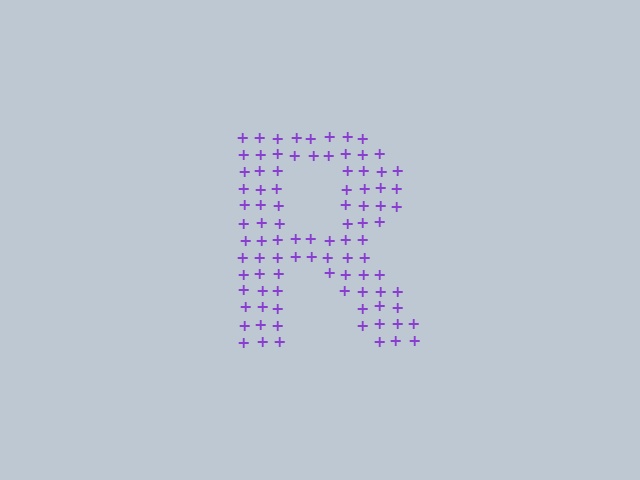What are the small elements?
The small elements are plus signs.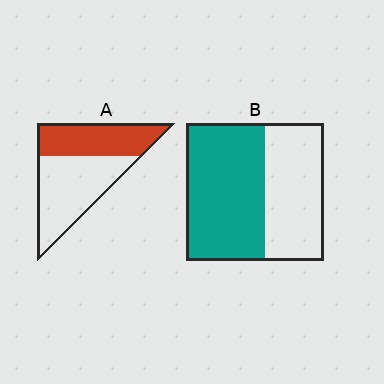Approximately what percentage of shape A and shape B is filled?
A is approximately 40% and B is approximately 55%.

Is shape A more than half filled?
No.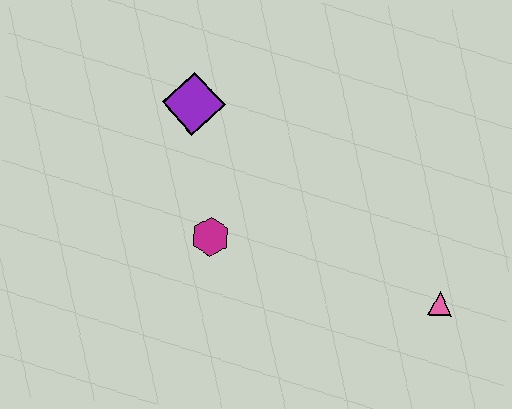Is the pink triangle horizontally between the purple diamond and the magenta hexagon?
No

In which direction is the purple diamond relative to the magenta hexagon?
The purple diamond is above the magenta hexagon.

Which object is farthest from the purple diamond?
The pink triangle is farthest from the purple diamond.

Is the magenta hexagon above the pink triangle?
Yes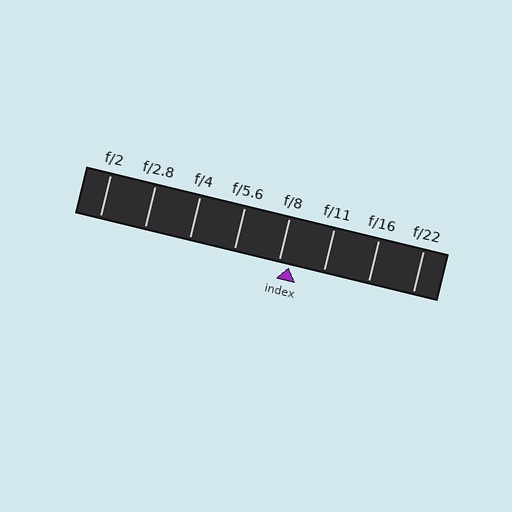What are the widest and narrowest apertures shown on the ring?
The widest aperture shown is f/2 and the narrowest is f/22.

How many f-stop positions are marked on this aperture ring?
There are 8 f-stop positions marked.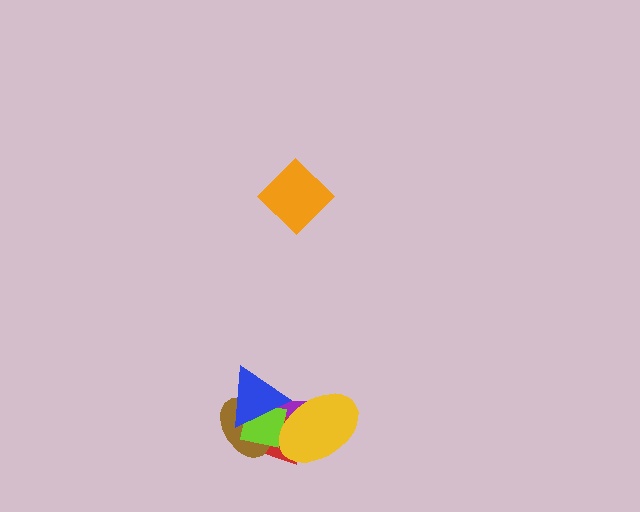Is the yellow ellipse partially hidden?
Yes, it is partially covered by another shape.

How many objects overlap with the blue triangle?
5 objects overlap with the blue triangle.